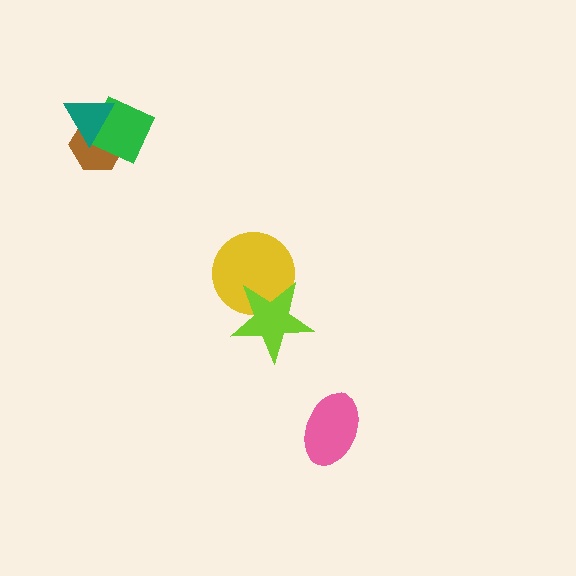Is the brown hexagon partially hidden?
Yes, it is partially covered by another shape.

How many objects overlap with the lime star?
1 object overlaps with the lime star.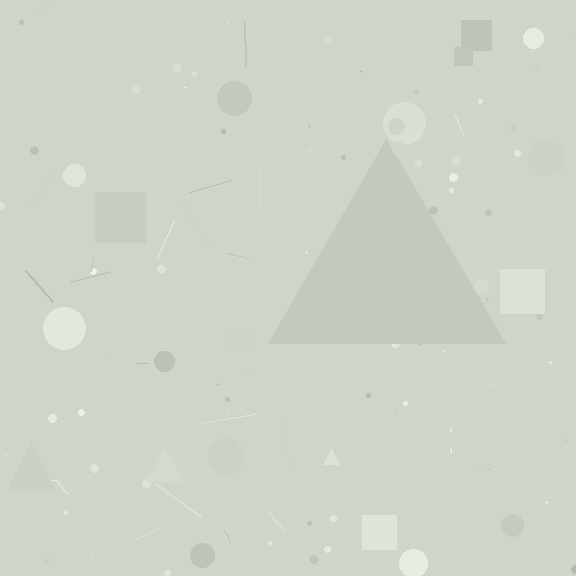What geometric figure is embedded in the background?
A triangle is embedded in the background.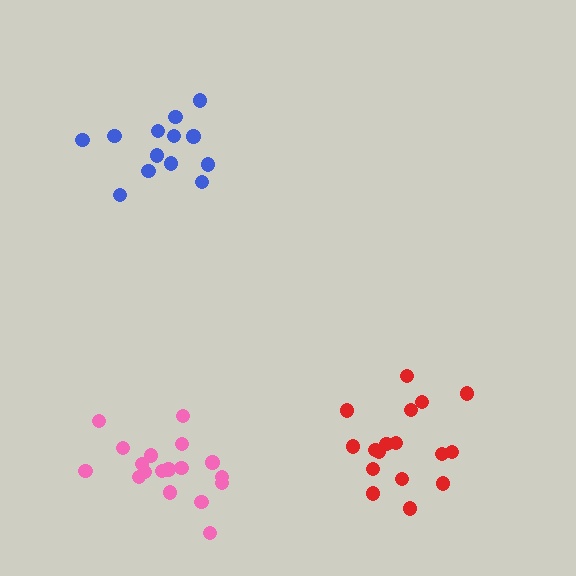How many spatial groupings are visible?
There are 3 spatial groupings.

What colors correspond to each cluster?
The clusters are colored: red, blue, pink.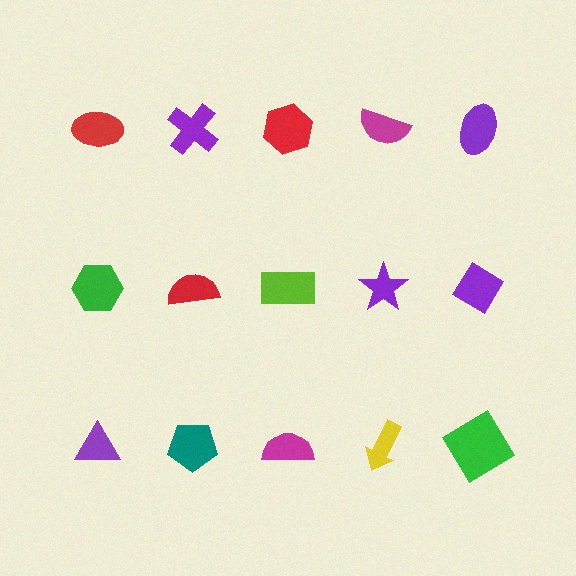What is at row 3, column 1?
A purple triangle.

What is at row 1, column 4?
A magenta semicircle.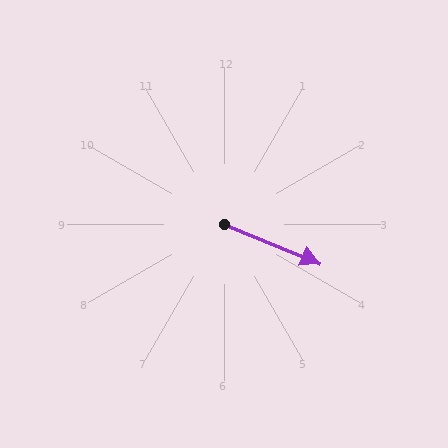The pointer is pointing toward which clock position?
Roughly 4 o'clock.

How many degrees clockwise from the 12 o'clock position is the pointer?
Approximately 112 degrees.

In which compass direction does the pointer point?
East.